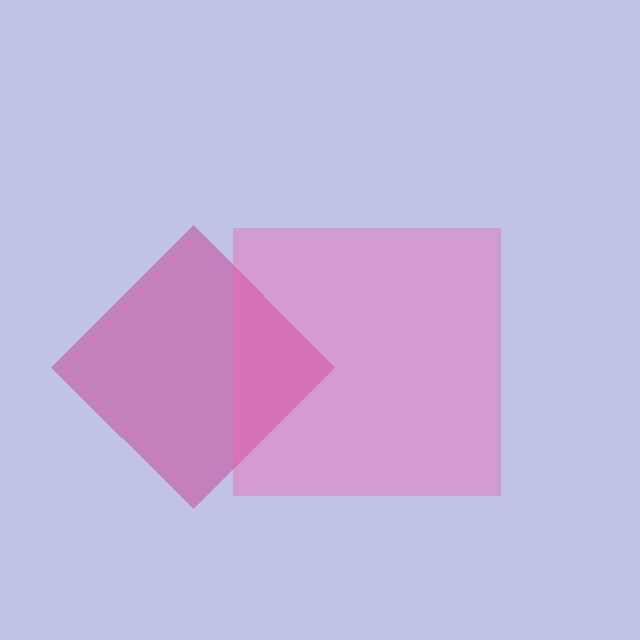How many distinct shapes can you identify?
There are 2 distinct shapes: a magenta diamond, a pink square.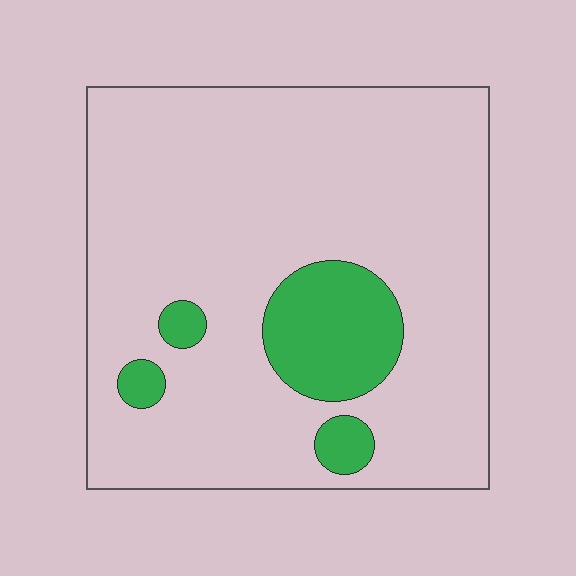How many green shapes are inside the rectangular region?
4.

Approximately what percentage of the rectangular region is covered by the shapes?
Approximately 15%.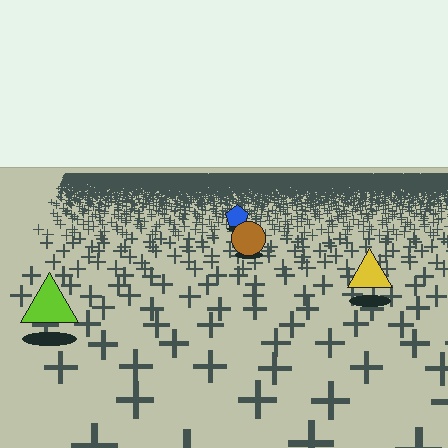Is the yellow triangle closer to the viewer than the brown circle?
Yes. The yellow triangle is closer — you can tell from the texture gradient: the ground texture is coarser near it.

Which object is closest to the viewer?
The lime triangle is closest. The texture marks near it are larger and more spread out.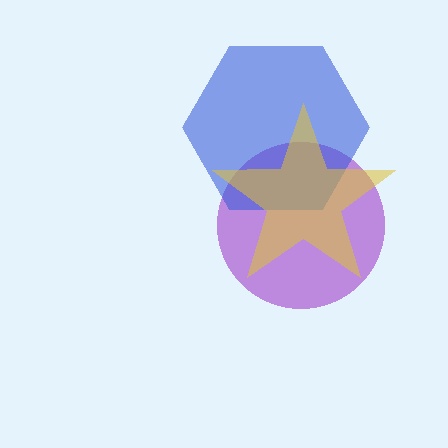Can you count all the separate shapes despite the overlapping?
Yes, there are 3 separate shapes.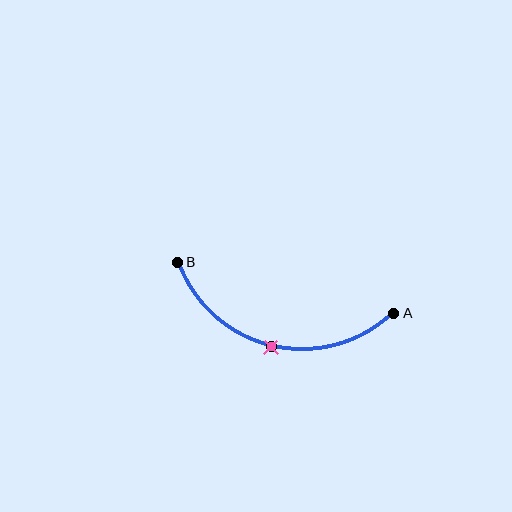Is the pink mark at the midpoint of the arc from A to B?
Yes. The pink mark lies on the arc at equal arc-length from both A and B — it is the arc midpoint.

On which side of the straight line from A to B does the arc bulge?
The arc bulges below the straight line connecting A and B.